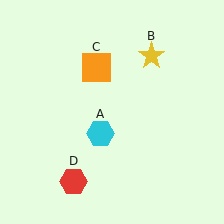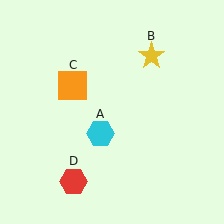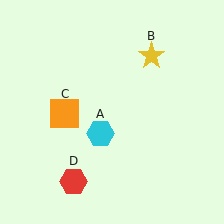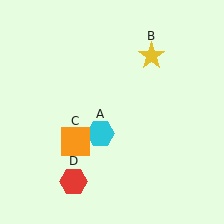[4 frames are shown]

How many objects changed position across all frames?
1 object changed position: orange square (object C).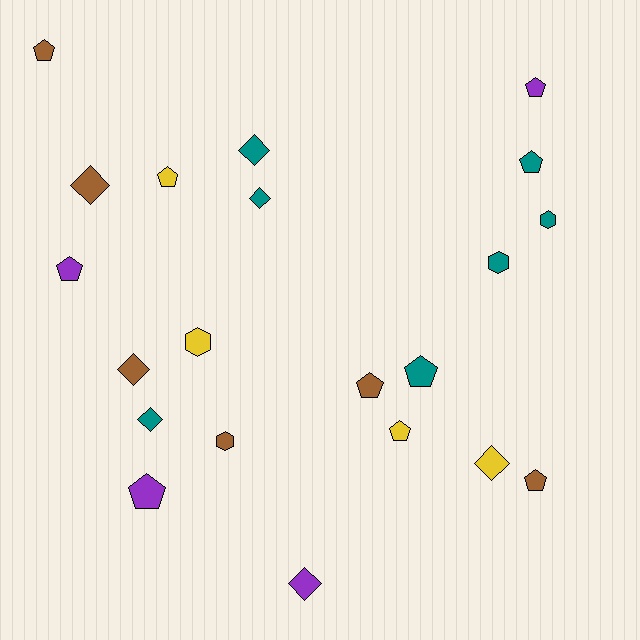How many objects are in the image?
There are 21 objects.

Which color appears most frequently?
Teal, with 7 objects.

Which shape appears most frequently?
Pentagon, with 10 objects.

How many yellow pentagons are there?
There are 2 yellow pentagons.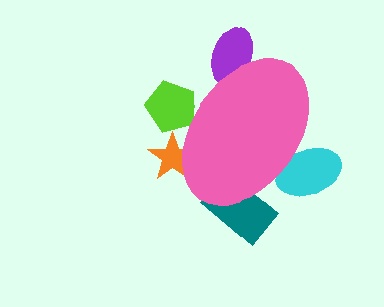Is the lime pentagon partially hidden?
Yes, the lime pentagon is partially hidden behind the pink ellipse.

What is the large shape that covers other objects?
A pink ellipse.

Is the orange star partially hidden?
Yes, the orange star is partially hidden behind the pink ellipse.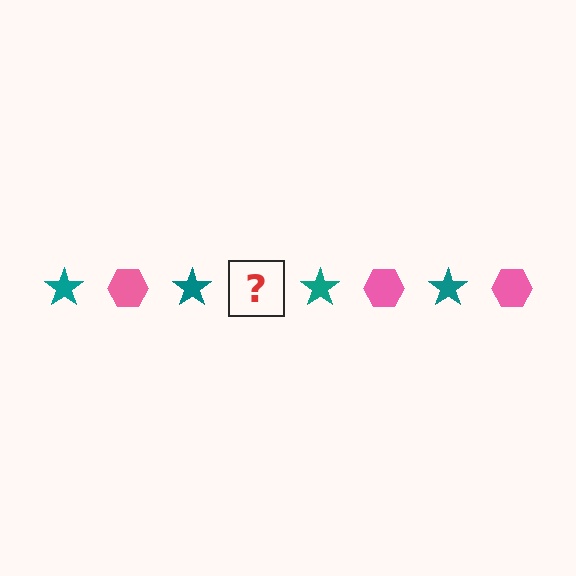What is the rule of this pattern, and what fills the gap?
The rule is that the pattern alternates between teal star and pink hexagon. The gap should be filled with a pink hexagon.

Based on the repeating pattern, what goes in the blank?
The blank should be a pink hexagon.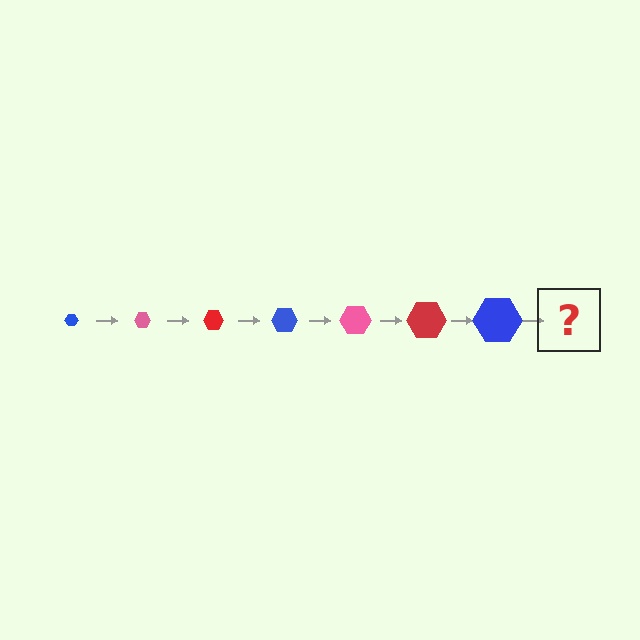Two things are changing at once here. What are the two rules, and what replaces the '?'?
The two rules are that the hexagon grows larger each step and the color cycles through blue, pink, and red. The '?' should be a pink hexagon, larger than the previous one.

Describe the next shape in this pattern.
It should be a pink hexagon, larger than the previous one.